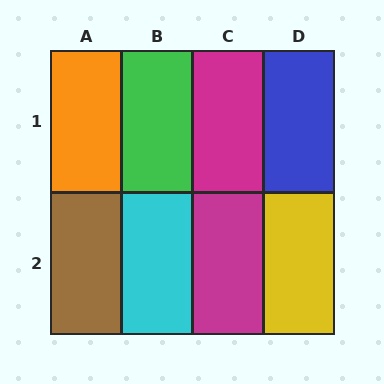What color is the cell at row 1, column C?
Magenta.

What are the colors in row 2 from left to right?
Brown, cyan, magenta, yellow.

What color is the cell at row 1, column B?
Green.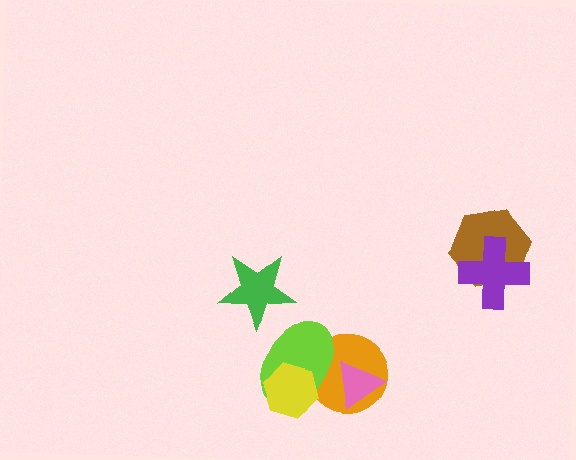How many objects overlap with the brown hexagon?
1 object overlaps with the brown hexagon.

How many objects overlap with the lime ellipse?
3 objects overlap with the lime ellipse.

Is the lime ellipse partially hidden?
Yes, it is partially covered by another shape.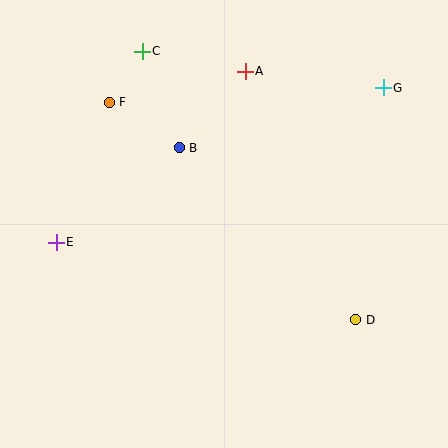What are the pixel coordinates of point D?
Point D is at (355, 320).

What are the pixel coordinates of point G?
Point G is at (383, 88).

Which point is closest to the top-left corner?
Point F is closest to the top-left corner.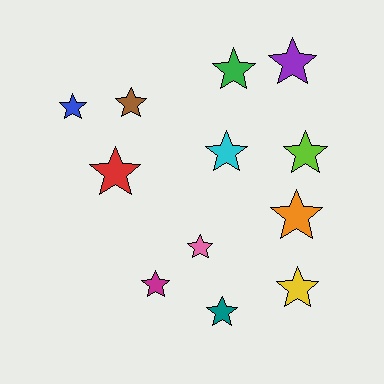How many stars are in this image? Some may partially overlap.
There are 12 stars.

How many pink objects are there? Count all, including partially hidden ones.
There is 1 pink object.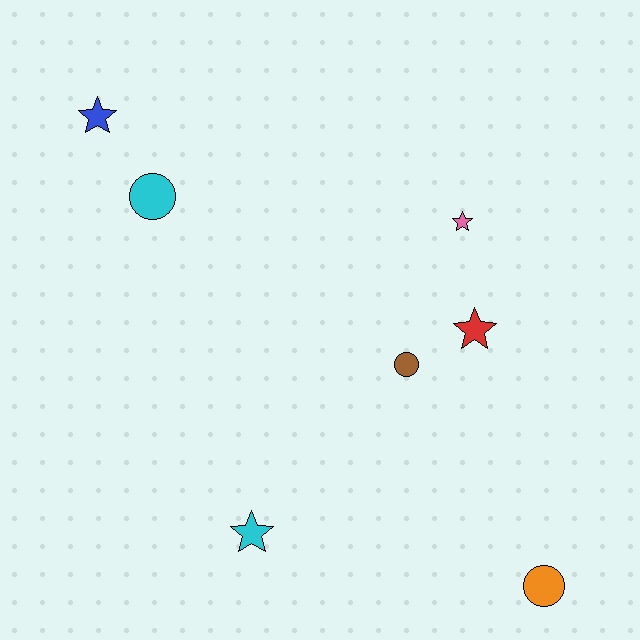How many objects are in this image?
There are 7 objects.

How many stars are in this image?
There are 4 stars.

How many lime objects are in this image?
There are no lime objects.